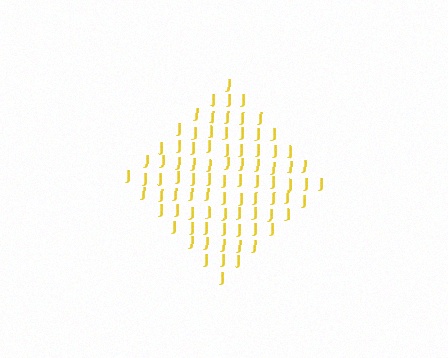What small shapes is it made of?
It is made of small letter J's.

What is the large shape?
The large shape is a diamond.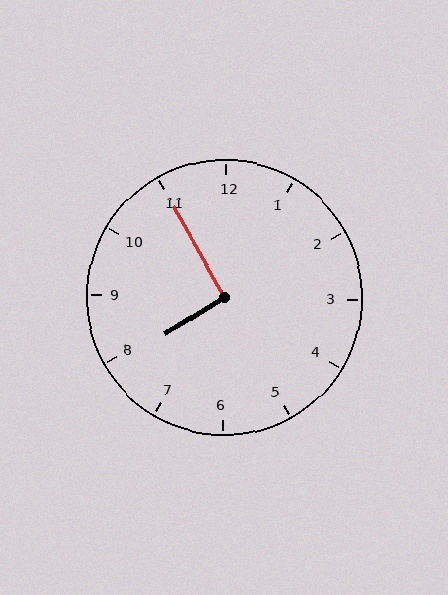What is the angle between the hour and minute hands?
Approximately 92 degrees.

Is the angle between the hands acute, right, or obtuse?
It is right.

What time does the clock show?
7:55.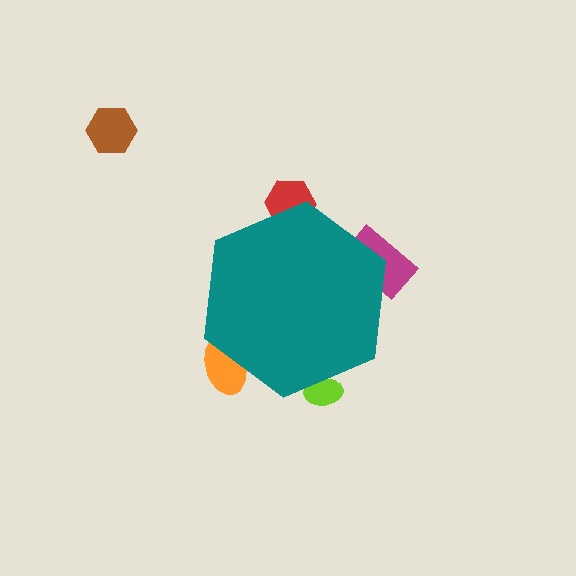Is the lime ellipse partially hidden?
Yes, the lime ellipse is partially hidden behind the teal hexagon.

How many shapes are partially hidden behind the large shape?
4 shapes are partially hidden.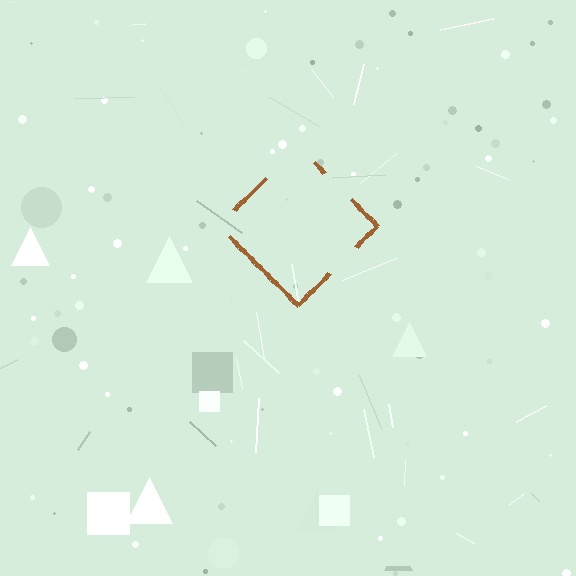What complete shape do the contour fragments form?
The contour fragments form a diamond.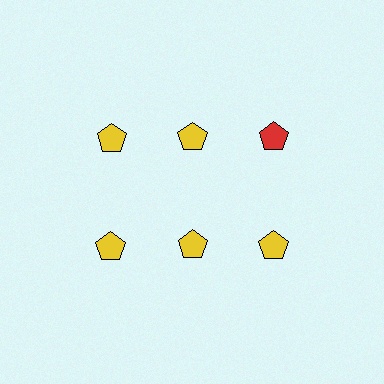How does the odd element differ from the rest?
It has a different color: red instead of yellow.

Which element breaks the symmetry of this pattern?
The red pentagon in the top row, center column breaks the symmetry. All other shapes are yellow pentagons.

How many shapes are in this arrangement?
There are 6 shapes arranged in a grid pattern.